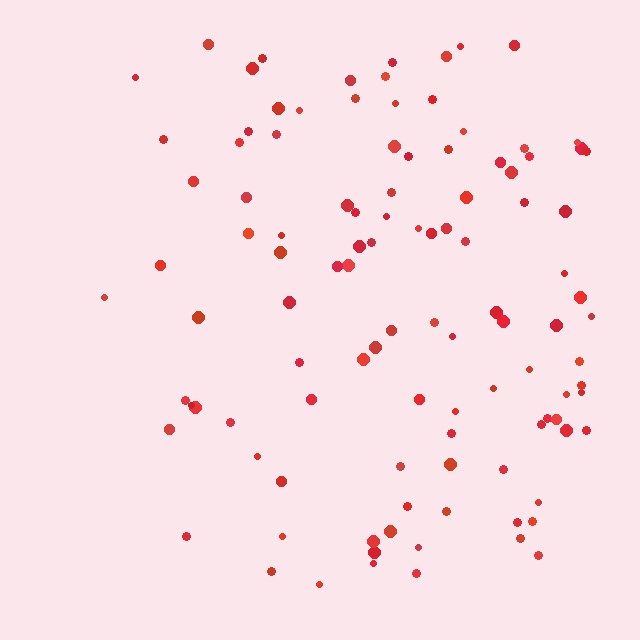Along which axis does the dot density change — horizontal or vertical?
Horizontal.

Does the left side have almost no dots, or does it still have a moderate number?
Still a moderate number, just noticeably fewer than the right.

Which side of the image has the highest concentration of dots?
The right.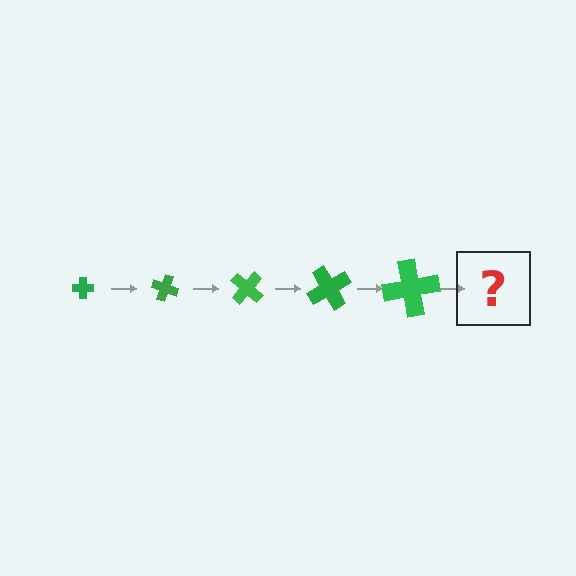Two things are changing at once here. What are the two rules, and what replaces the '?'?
The two rules are that the cross grows larger each step and it rotates 20 degrees each step. The '?' should be a cross, larger than the previous one and rotated 100 degrees from the start.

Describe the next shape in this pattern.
It should be a cross, larger than the previous one and rotated 100 degrees from the start.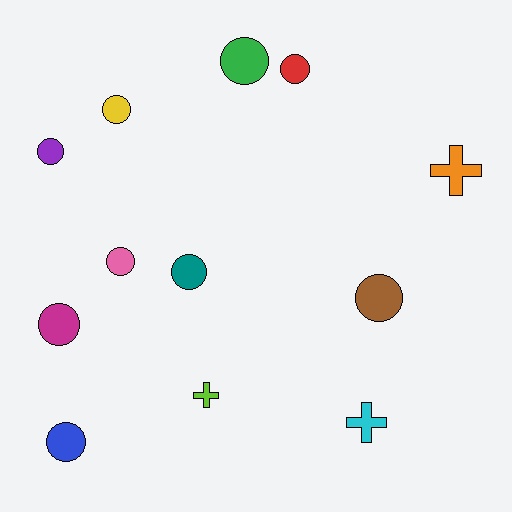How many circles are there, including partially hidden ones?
There are 9 circles.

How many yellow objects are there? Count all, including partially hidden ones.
There is 1 yellow object.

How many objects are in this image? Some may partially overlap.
There are 12 objects.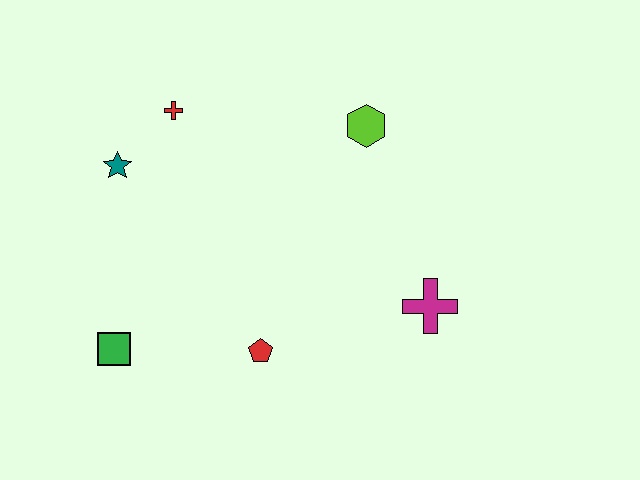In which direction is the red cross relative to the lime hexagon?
The red cross is to the left of the lime hexagon.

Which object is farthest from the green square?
The lime hexagon is farthest from the green square.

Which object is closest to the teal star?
The red cross is closest to the teal star.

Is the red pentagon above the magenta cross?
No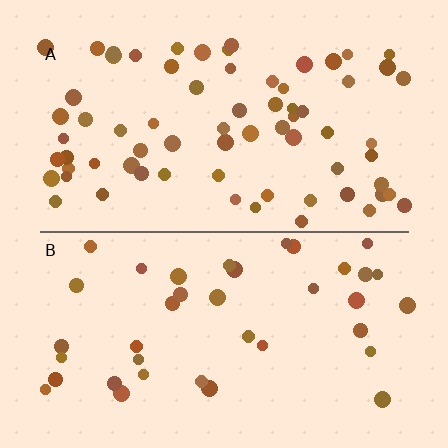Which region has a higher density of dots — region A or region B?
A (the top).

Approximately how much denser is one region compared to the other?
Approximately 1.8× — region A over region B.